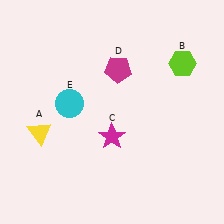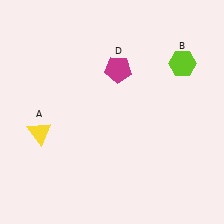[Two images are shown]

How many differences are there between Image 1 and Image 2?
There are 2 differences between the two images.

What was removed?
The magenta star (C), the cyan circle (E) were removed in Image 2.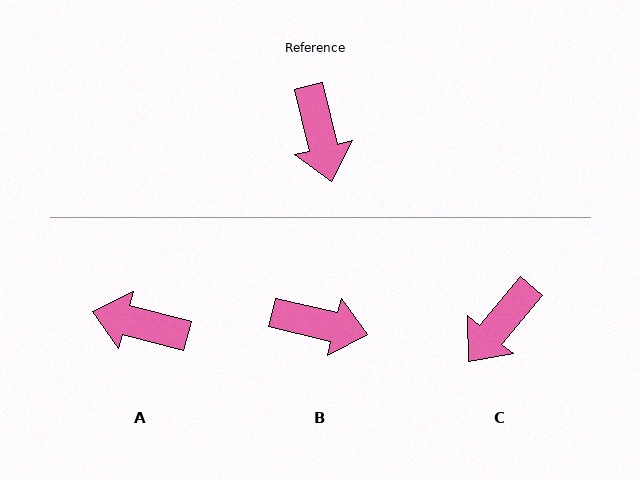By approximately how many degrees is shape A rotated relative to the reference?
Approximately 118 degrees clockwise.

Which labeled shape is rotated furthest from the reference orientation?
A, about 118 degrees away.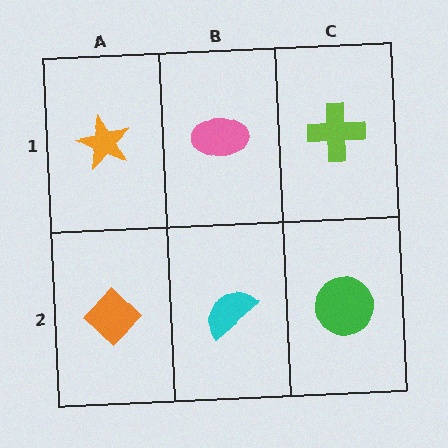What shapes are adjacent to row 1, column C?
A green circle (row 2, column C), a pink ellipse (row 1, column B).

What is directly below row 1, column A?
An orange diamond.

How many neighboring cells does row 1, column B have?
3.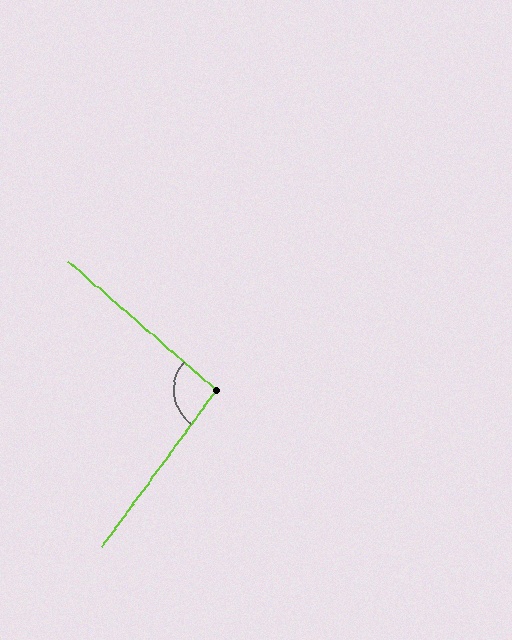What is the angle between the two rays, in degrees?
Approximately 95 degrees.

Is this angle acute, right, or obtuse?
It is approximately a right angle.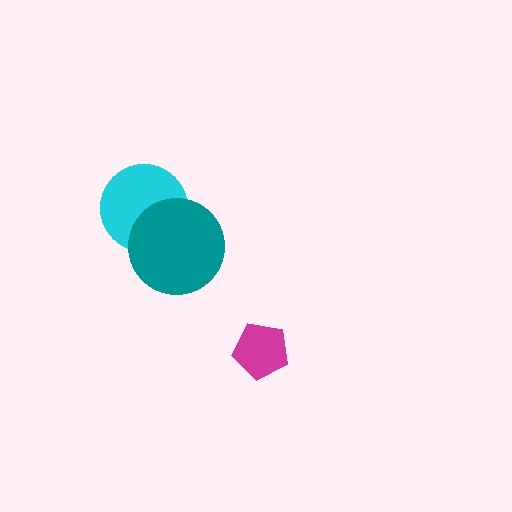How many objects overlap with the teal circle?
1 object overlaps with the teal circle.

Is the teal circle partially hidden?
No, no other shape covers it.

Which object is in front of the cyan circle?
The teal circle is in front of the cyan circle.